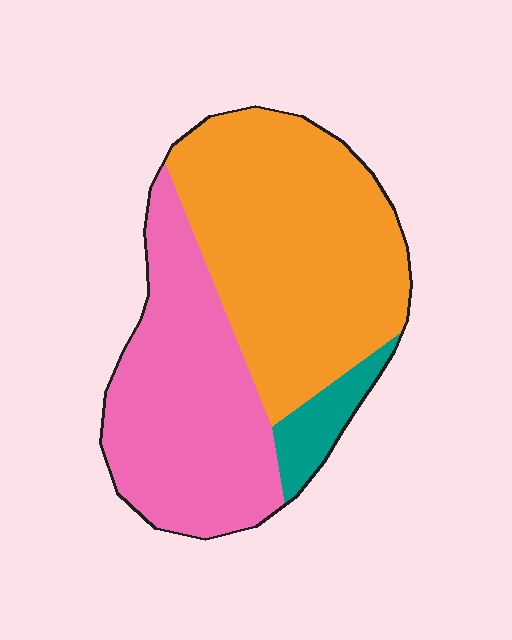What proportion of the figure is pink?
Pink takes up about two fifths (2/5) of the figure.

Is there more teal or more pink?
Pink.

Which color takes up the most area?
Orange, at roughly 50%.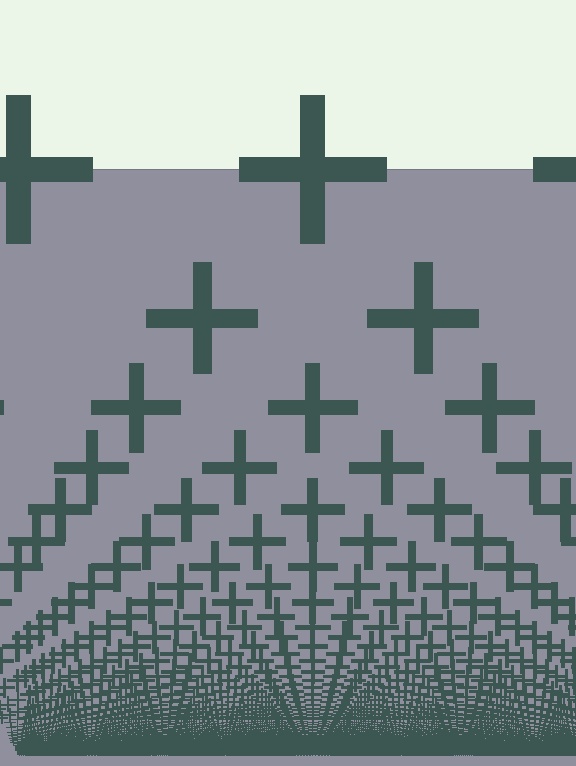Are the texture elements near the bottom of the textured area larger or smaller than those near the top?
Smaller. The gradient is inverted — elements near the bottom are smaller and denser.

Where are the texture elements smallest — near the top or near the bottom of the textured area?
Near the bottom.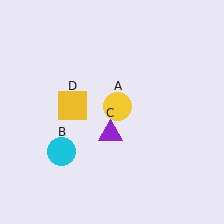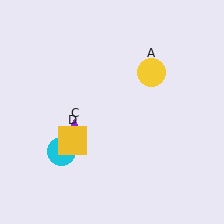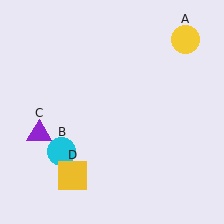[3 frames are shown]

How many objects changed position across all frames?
3 objects changed position: yellow circle (object A), purple triangle (object C), yellow square (object D).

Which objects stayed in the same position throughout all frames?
Cyan circle (object B) remained stationary.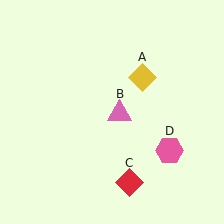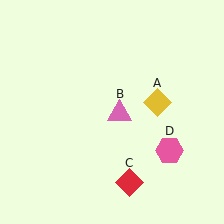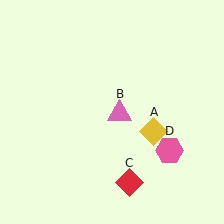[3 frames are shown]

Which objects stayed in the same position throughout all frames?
Pink triangle (object B) and red diamond (object C) and pink hexagon (object D) remained stationary.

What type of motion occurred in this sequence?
The yellow diamond (object A) rotated clockwise around the center of the scene.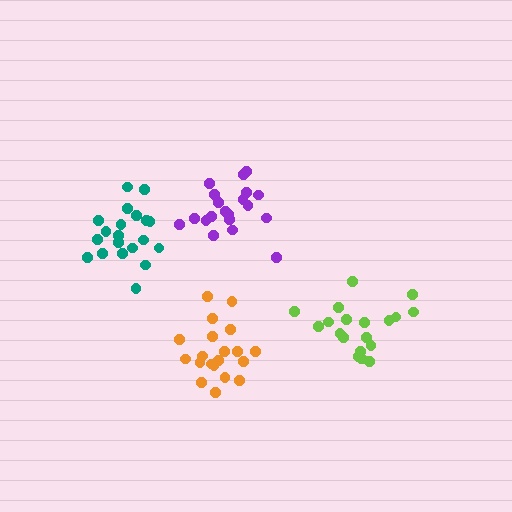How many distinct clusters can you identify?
There are 4 distinct clusters.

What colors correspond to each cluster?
The clusters are colored: purple, teal, orange, lime.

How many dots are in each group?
Group 1: 20 dots, Group 2: 20 dots, Group 3: 20 dots, Group 4: 19 dots (79 total).